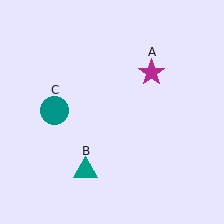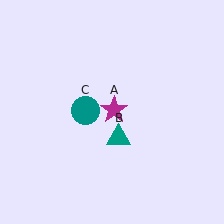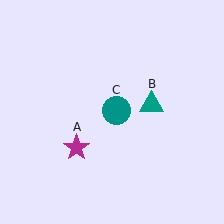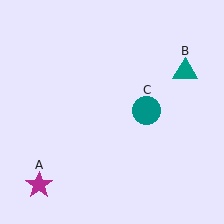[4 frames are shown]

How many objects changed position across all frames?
3 objects changed position: magenta star (object A), teal triangle (object B), teal circle (object C).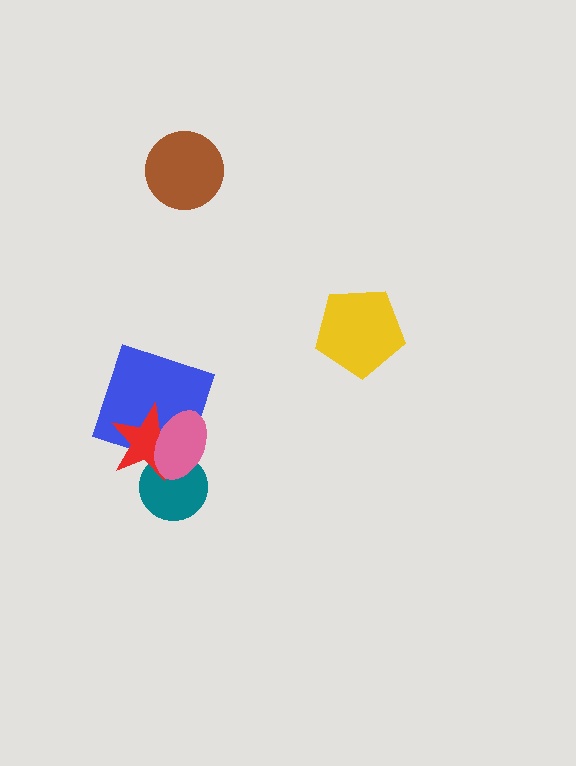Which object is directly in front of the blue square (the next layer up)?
The red star is directly in front of the blue square.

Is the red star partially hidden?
Yes, it is partially covered by another shape.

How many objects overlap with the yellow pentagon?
0 objects overlap with the yellow pentagon.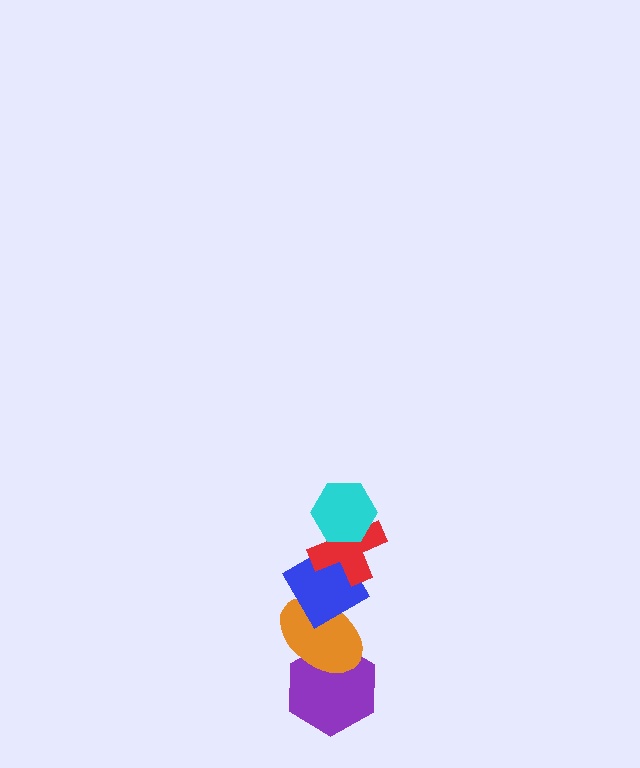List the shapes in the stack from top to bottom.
From top to bottom: the cyan hexagon, the red cross, the blue diamond, the orange ellipse, the purple hexagon.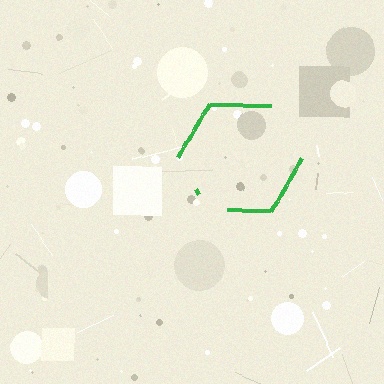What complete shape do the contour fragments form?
The contour fragments form a hexagon.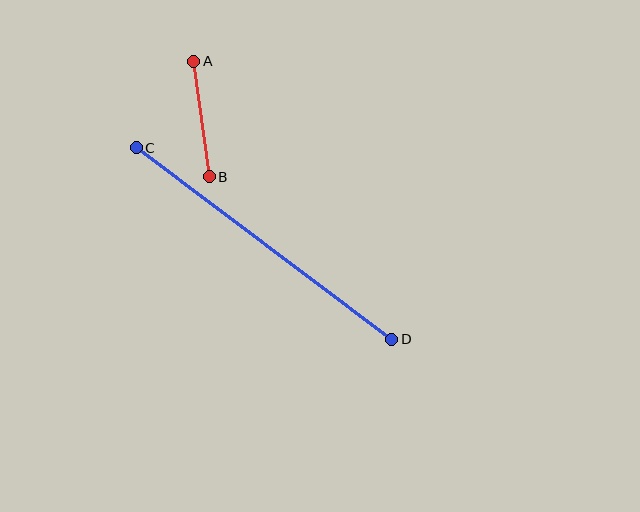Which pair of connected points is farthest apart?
Points C and D are farthest apart.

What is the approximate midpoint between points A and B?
The midpoint is at approximately (201, 119) pixels.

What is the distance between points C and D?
The distance is approximately 319 pixels.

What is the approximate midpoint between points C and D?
The midpoint is at approximately (264, 243) pixels.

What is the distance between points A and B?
The distance is approximately 116 pixels.